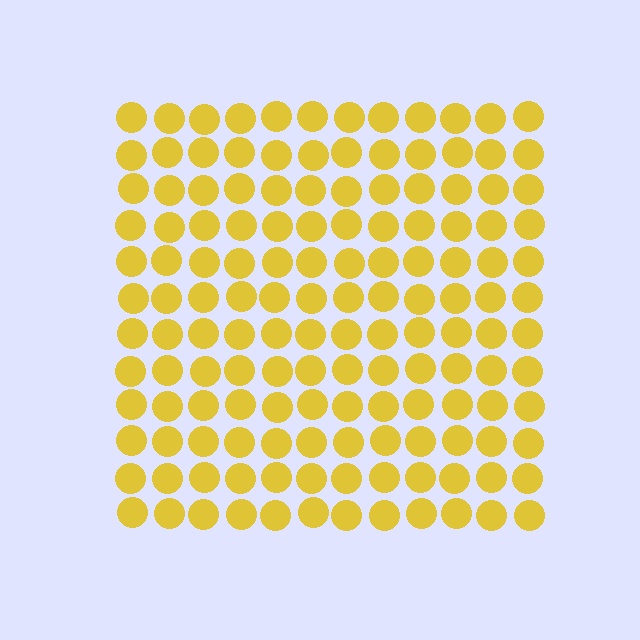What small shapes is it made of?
It is made of small circles.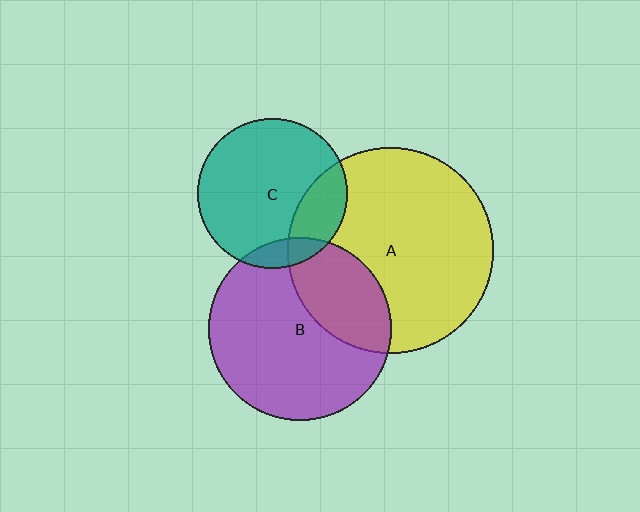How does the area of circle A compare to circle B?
Approximately 1.3 times.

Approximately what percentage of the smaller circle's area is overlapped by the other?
Approximately 10%.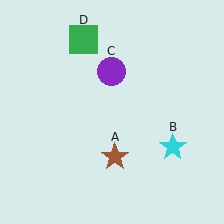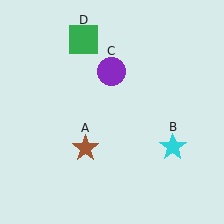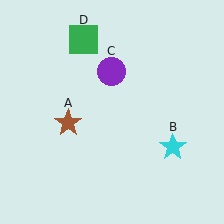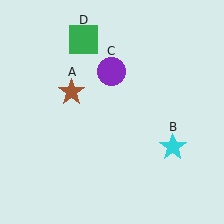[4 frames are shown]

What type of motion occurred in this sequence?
The brown star (object A) rotated clockwise around the center of the scene.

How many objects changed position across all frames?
1 object changed position: brown star (object A).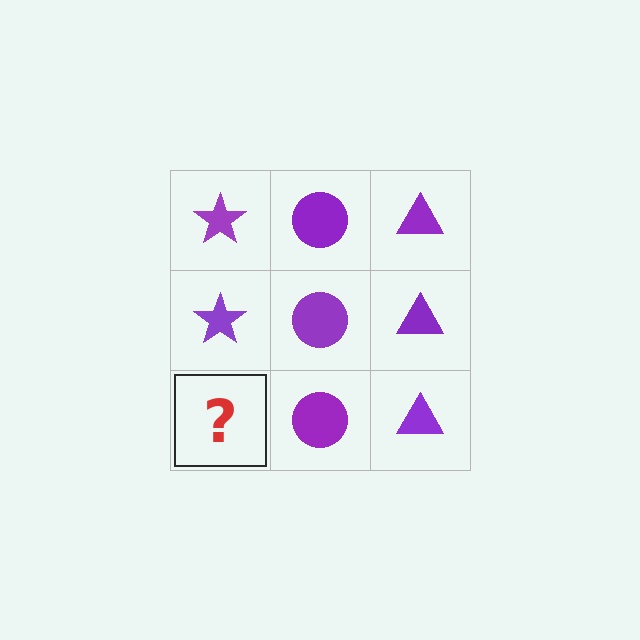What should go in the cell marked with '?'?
The missing cell should contain a purple star.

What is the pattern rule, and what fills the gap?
The rule is that each column has a consistent shape. The gap should be filled with a purple star.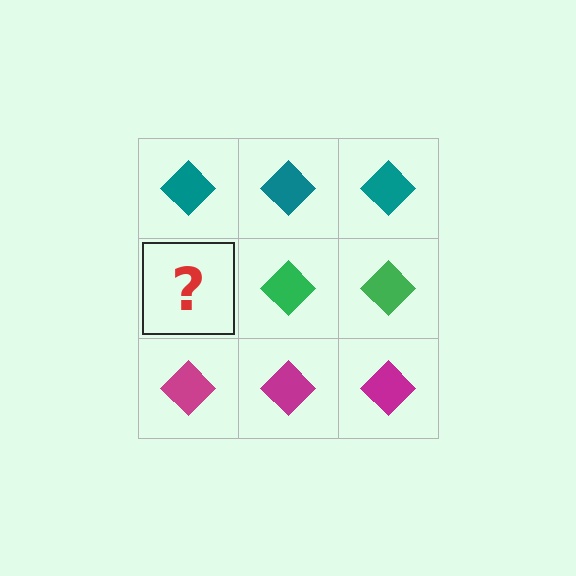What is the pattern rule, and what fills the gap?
The rule is that each row has a consistent color. The gap should be filled with a green diamond.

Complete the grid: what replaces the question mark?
The question mark should be replaced with a green diamond.